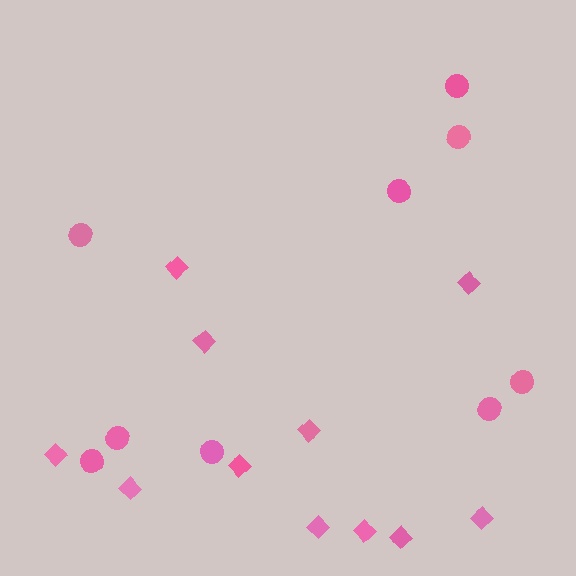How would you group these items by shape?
There are 2 groups: one group of diamonds (11) and one group of circles (9).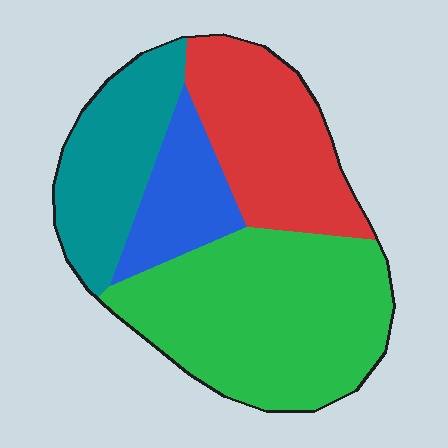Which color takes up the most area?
Green, at roughly 40%.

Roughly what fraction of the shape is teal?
Teal takes up between a sixth and a third of the shape.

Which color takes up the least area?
Blue, at roughly 15%.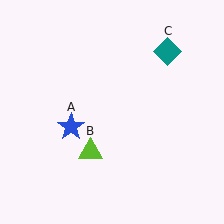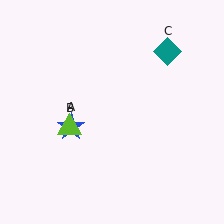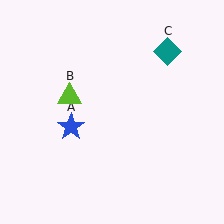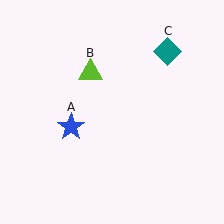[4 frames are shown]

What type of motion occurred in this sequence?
The lime triangle (object B) rotated clockwise around the center of the scene.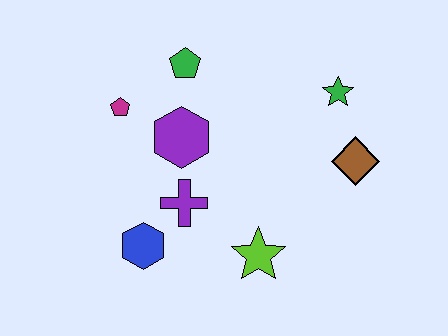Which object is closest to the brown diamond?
The green star is closest to the brown diamond.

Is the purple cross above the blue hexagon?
Yes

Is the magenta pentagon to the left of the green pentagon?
Yes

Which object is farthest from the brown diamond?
The magenta pentagon is farthest from the brown diamond.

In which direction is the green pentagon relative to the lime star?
The green pentagon is above the lime star.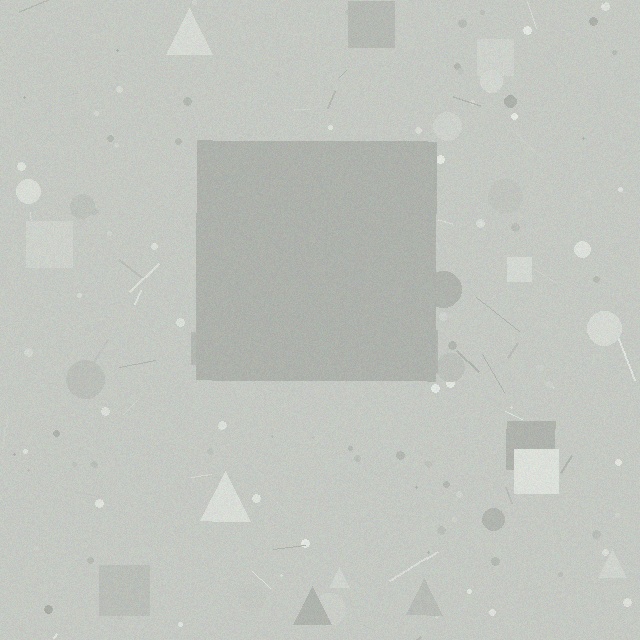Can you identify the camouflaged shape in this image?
The camouflaged shape is a square.